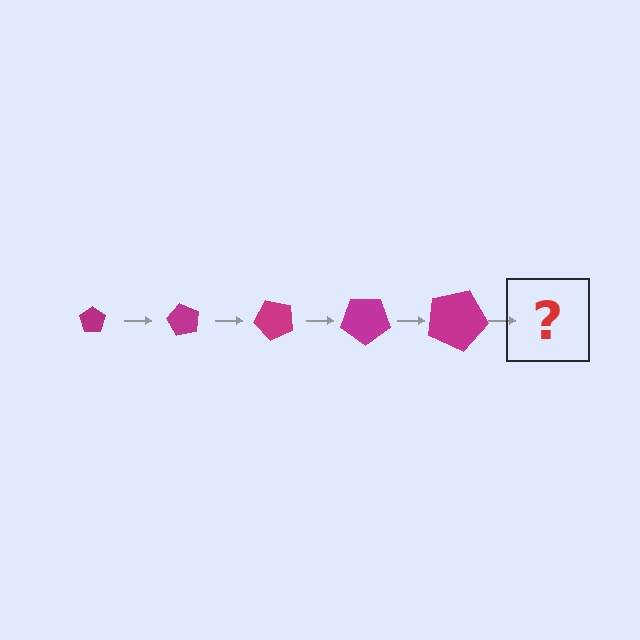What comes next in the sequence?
The next element should be a pentagon, larger than the previous one and rotated 300 degrees from the start.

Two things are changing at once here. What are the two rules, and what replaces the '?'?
The two rules are that the pentagon grows larger each step and it rotates 60 degrees each step. The '?' should be a pentagon, larger than the previous one and rotated 300 degrees from the start.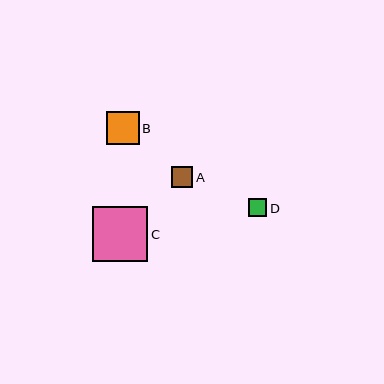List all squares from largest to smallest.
From largest to smallest: C, B, A, D.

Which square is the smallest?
Square D is the smallest with a size of approximately 18 pixels.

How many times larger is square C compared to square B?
Square C is approximately 1.7 times the size of square B.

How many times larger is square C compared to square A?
Square C is approximately 2.6 times the size of square A.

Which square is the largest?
Square C is the largest with a size of approximately 55 pixels.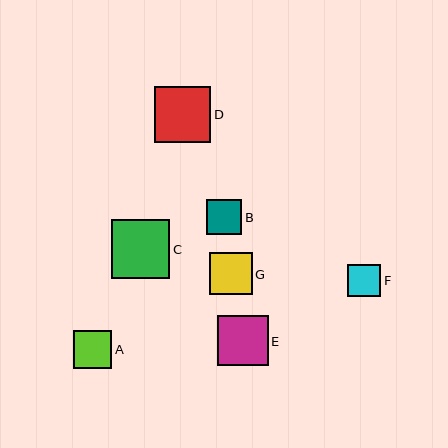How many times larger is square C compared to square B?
Square C is approximately 1.7 times the size of square B.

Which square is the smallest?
Square F is the smallest with a size of approximately 33 pixels.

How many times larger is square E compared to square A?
Square E is approximately 1.3 times the size of square A.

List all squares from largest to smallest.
From largest to smallest: C, D, E, G, A, B, F.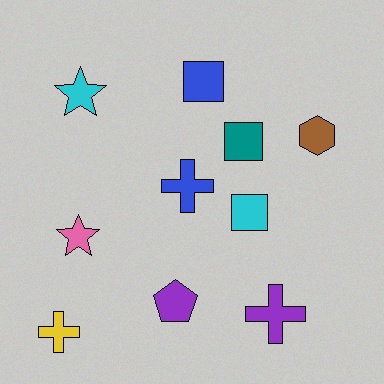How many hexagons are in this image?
There is 1 hexagon.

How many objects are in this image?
There are 10 objects.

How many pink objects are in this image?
There is 1 pink object.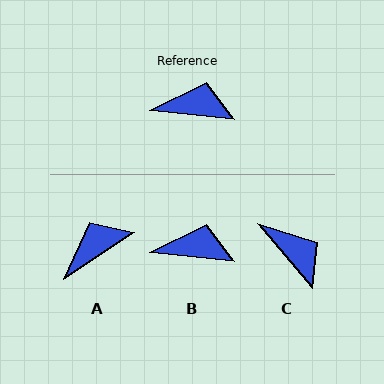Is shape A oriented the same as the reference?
No, it is off by about 40 degrees.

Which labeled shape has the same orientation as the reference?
B.